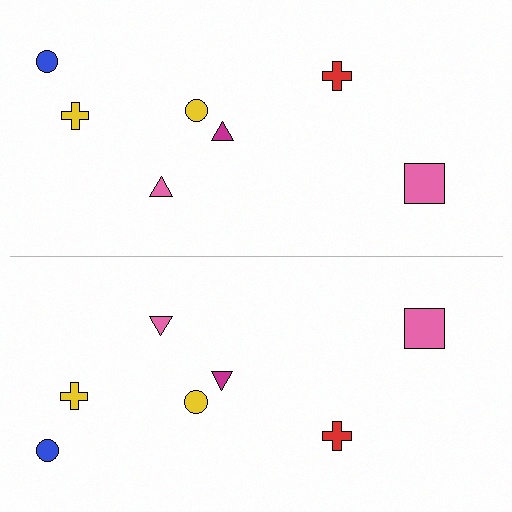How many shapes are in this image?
There are 14 shapes in this image.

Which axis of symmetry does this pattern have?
The pattern has a horizontal axis of symmetry running through the center of the image.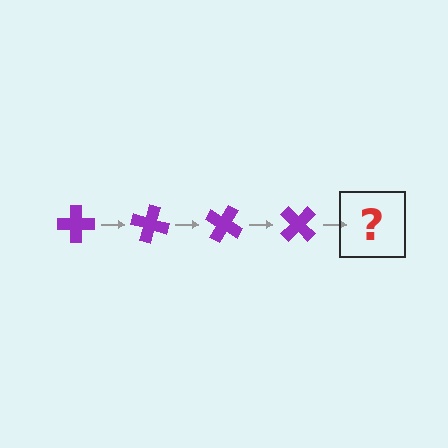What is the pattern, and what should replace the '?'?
The pattern is that the cross rotates 15 degrees each step. The '?' should be a purple cross rotated 60 degrees.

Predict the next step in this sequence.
The next step is a purple cross rotated 60 degrees.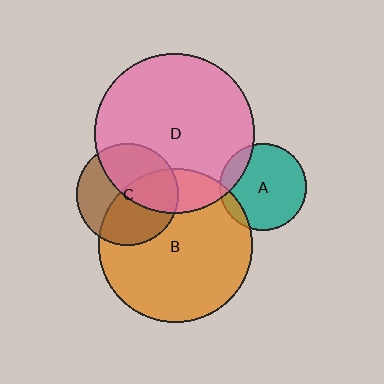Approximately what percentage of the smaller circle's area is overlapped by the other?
Approximately 45%.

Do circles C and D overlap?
Yes.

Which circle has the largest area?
Circle D (pink).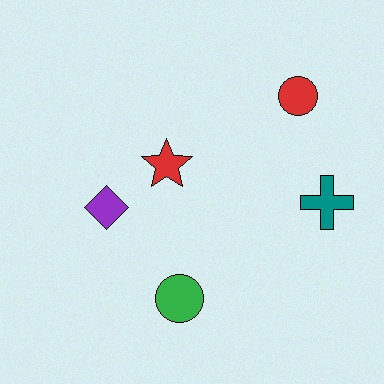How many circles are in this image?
There are 2 circles.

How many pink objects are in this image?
There are no pink objects.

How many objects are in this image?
There are 5 objects.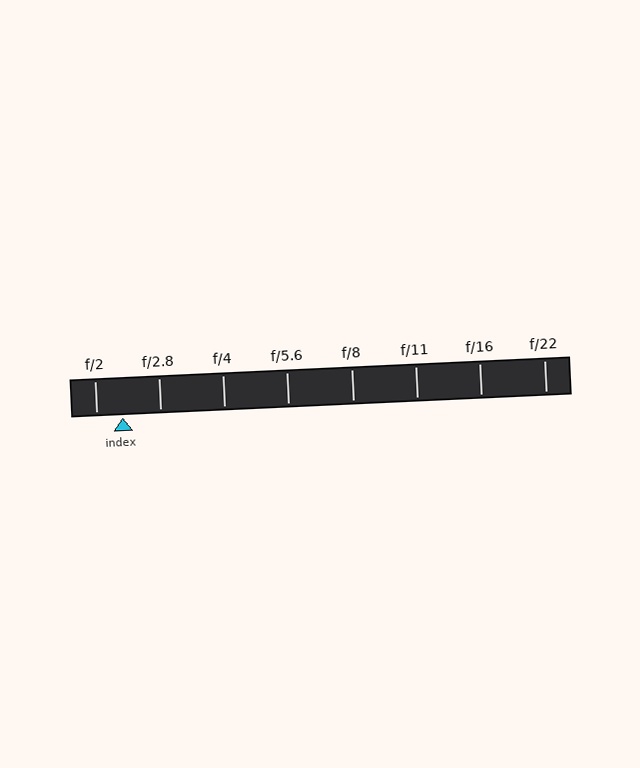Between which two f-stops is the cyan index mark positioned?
The index mark is between f/2 and f/2.8.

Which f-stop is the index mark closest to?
The index mark is closest to f/2.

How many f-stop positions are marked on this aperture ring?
There are 8 f-stop positions marked.